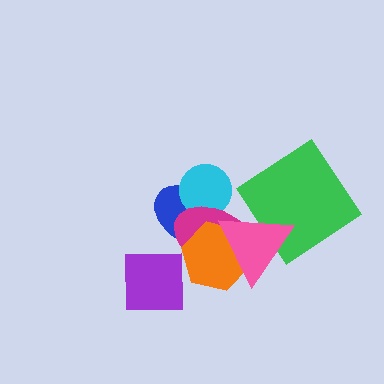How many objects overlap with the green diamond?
1 object overlaps with the green diamond.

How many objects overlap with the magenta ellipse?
5 objects overlap with the magenta ellipse.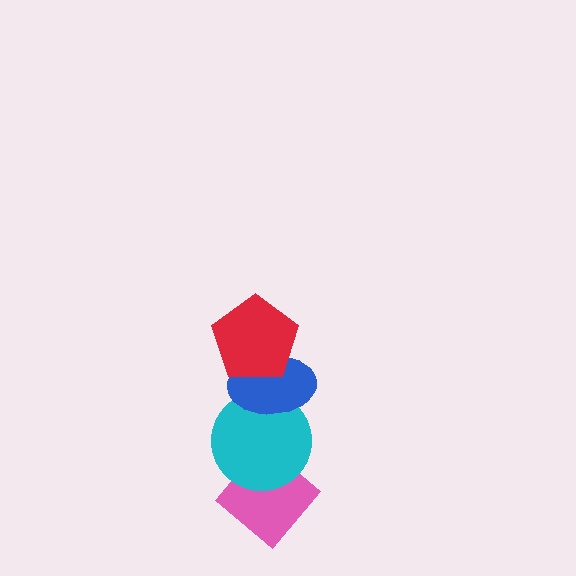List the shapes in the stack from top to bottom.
From top to bottom: the red pentagon, the blue ellipse, the cyan circle, the pink diamond.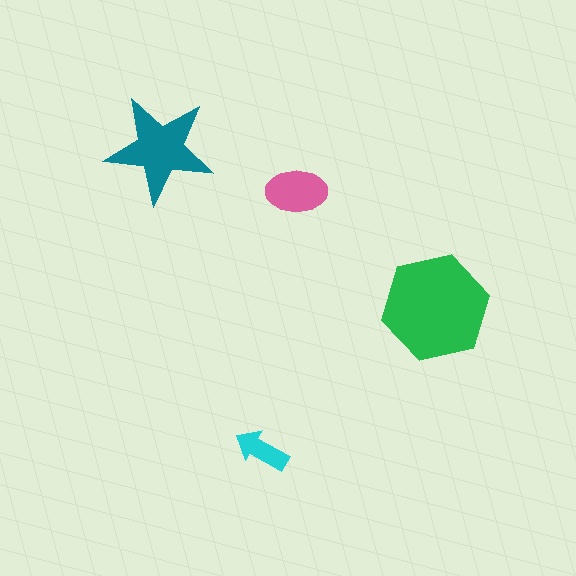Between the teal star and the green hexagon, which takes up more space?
The green hexagon.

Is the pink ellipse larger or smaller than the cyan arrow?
Larger.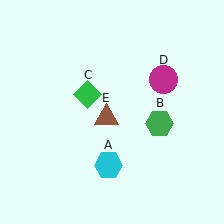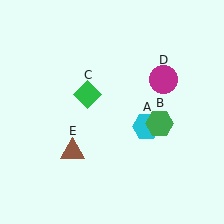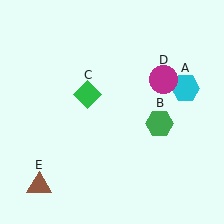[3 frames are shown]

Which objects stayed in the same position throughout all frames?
Green hexagon (object B) and green diamond (object C) and magenta circle (object D) remained stationary.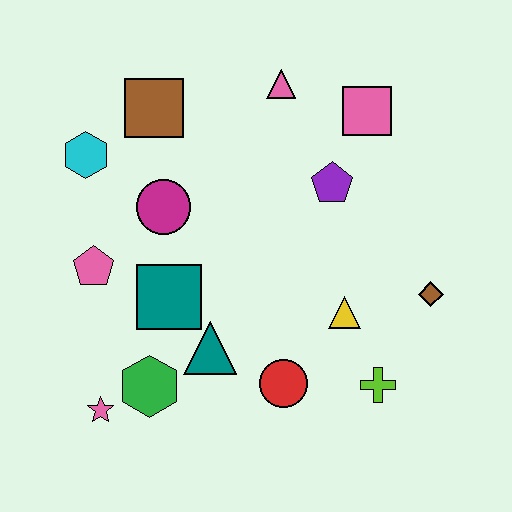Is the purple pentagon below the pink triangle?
Yes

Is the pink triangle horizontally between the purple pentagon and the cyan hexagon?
Yes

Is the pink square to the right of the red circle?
Yes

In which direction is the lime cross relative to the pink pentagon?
The lime cross is to the right of the pink pentagon.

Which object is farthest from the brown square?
The lime cross is farthest from the brown square.